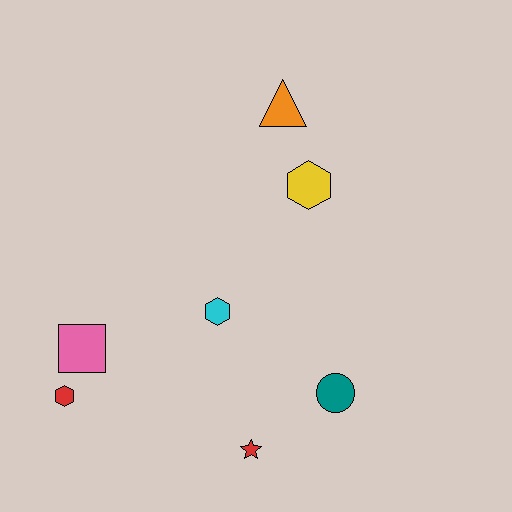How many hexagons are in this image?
There are 3 hexagons.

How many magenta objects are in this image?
There are no magenta objects.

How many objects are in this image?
There are 7 objects.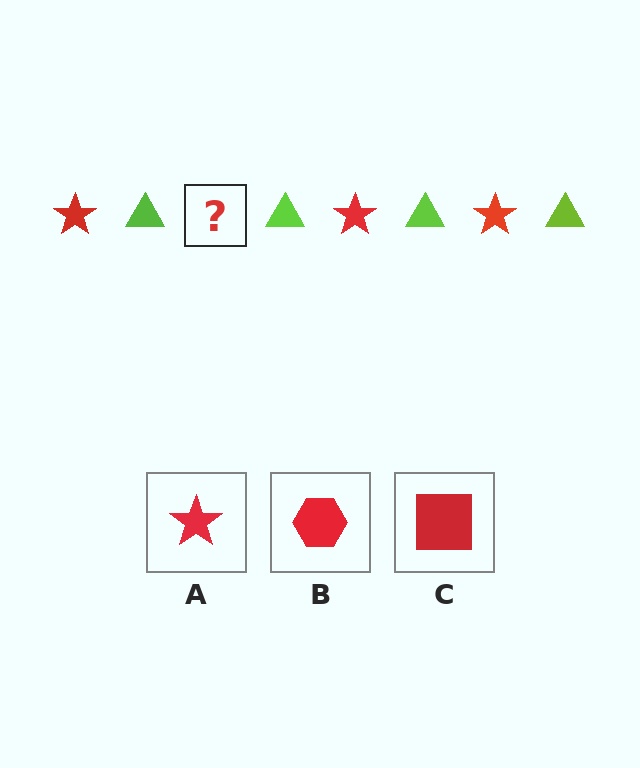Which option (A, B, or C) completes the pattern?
A.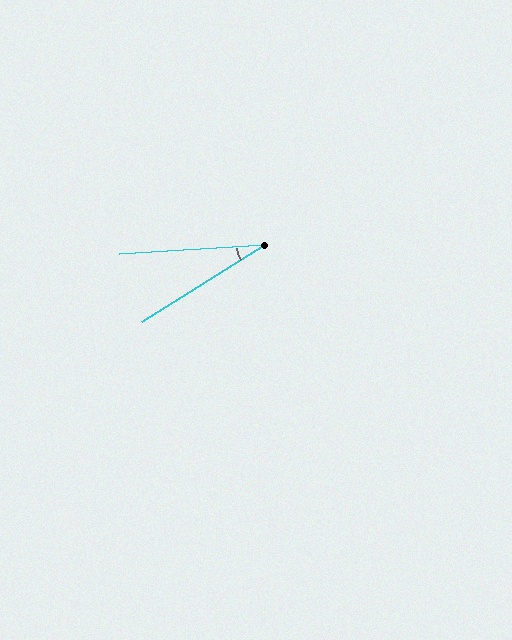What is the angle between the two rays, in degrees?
Approximately 28 degrees.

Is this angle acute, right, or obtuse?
It is acute.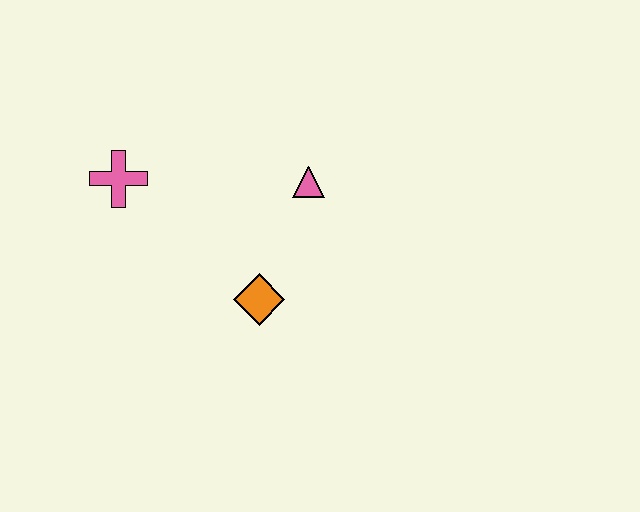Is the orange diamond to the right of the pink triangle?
No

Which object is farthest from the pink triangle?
The pink cross is farthest from the pink triangle.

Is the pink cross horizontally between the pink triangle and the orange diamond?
No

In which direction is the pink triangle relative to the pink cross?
The pink triangle is to the right of the pink cross.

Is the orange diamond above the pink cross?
No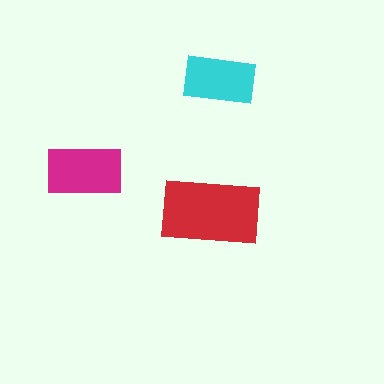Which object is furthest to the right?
The cyan rectangle is rightmost.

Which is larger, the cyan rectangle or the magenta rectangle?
The magenta one.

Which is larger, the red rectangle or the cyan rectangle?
The red one.